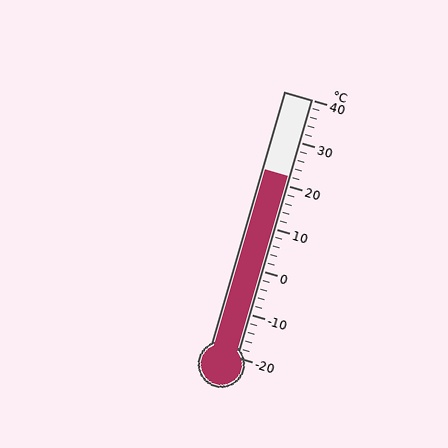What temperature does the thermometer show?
The thermometer shows approximately 22°C.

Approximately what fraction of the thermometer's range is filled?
The thermometer is filled to approximately 70% of its range.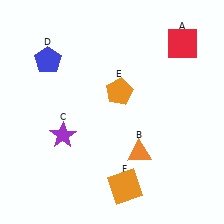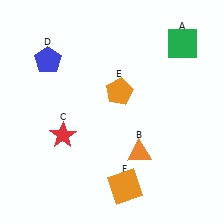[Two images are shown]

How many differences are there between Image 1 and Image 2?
There are 2 differences between the two images.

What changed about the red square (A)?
In Image 1, A is red. In Image 2, it changed to green.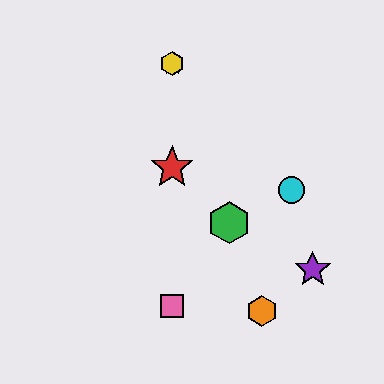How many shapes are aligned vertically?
4 shapes (the red star, the blue star, the yellow hexagon, the pink square) are aligned vertically.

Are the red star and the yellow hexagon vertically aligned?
Yes, both are at x≈172.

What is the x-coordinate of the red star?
The red star is at x≈172.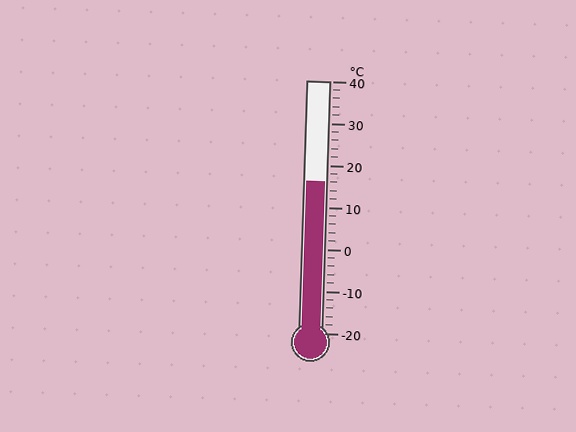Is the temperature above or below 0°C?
The temperature is above 0°C.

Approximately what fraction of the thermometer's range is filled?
The thermometer is filled to approximately 60% of its range.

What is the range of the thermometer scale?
The thermometer scale ranges from -20°C to 40°C.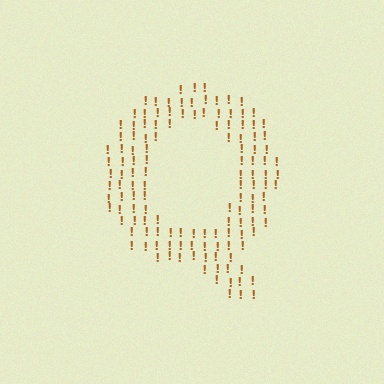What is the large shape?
The large shape is the letter Q.